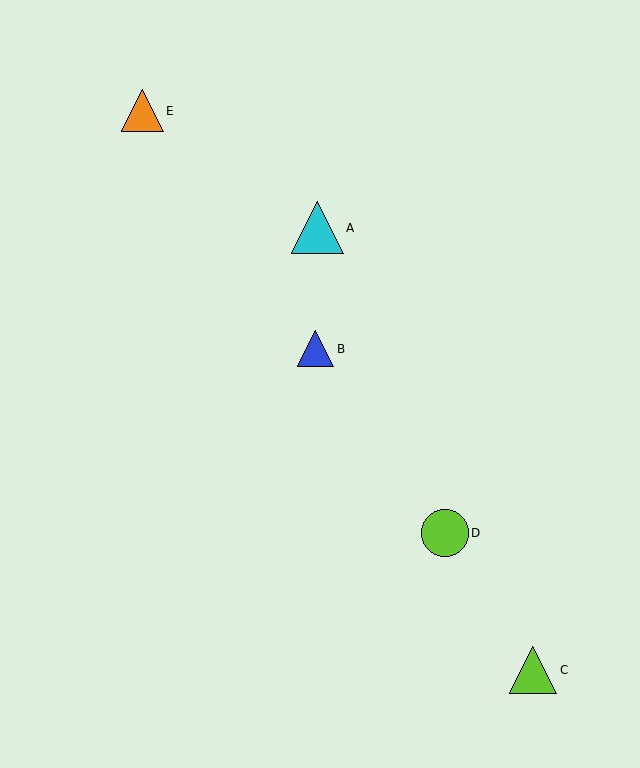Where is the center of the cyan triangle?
The center of the cyan triangle is at (317, 228).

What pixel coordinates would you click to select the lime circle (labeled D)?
Click at (445, 533) to select the lime circle D.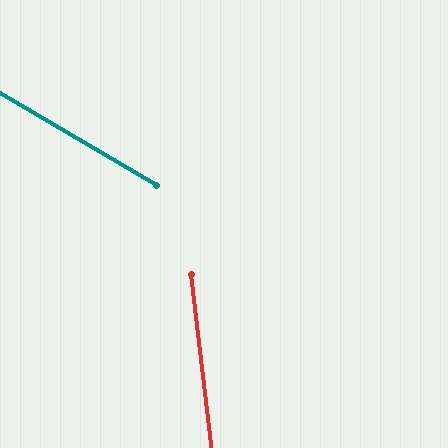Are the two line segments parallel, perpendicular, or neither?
Neither parallel nor perpendicular — they differ by about 53°.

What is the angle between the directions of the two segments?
Approximately 53 degrees.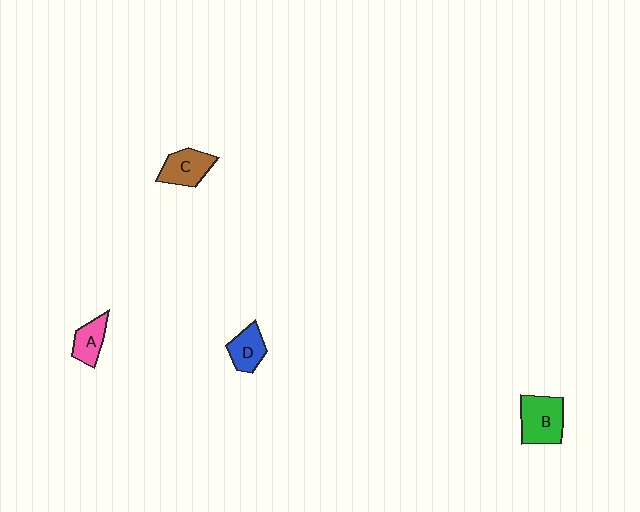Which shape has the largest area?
Shape B (green).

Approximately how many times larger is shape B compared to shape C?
Approximately 1.3 times.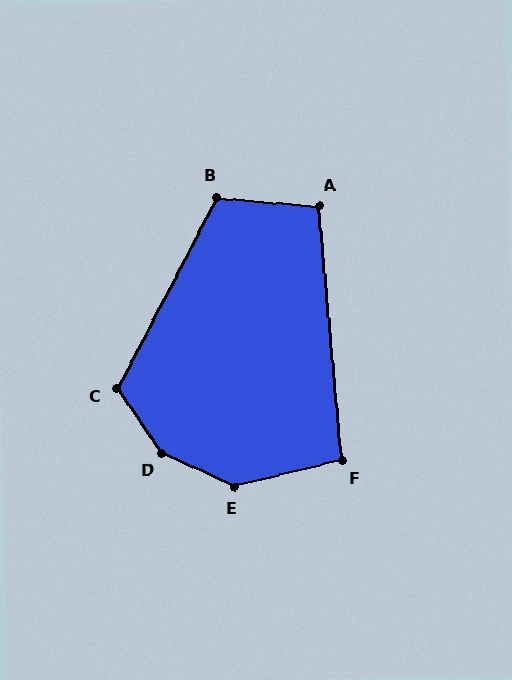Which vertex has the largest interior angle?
D, at approximately 149 degrees.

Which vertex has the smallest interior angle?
F, at approximately 99 degrees.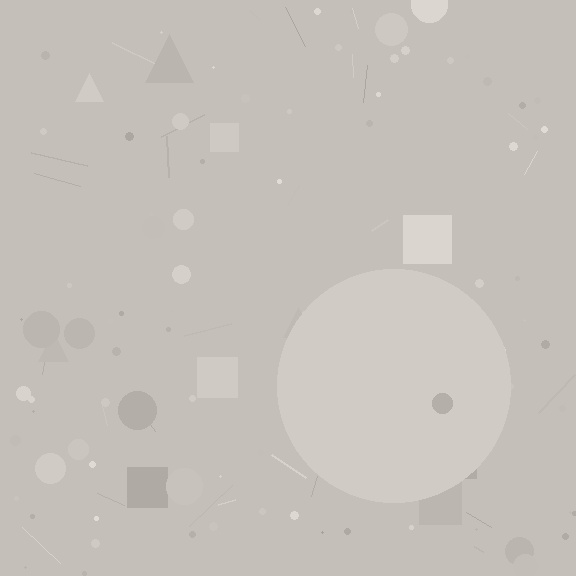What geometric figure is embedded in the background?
A circle is embedded in the background.